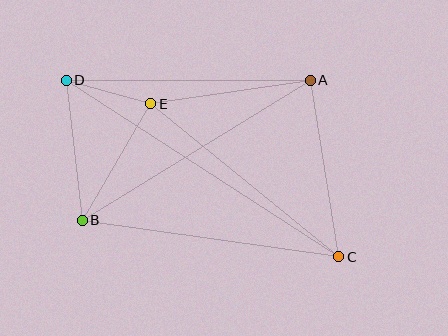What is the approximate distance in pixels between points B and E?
The distance between B and E is approximately 135 pixels.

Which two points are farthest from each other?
Points C and D are farthest from each other.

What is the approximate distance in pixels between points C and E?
The distance between C and E is approximately 242 pixels.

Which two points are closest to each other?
Points D and E are closest to each other.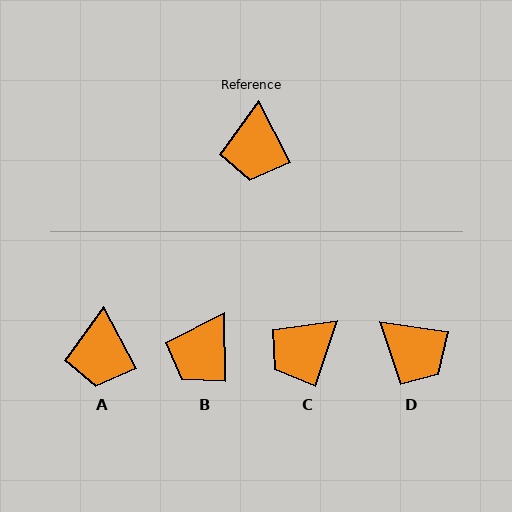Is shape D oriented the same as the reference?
No, it is off by about 54 degrees.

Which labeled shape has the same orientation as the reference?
A.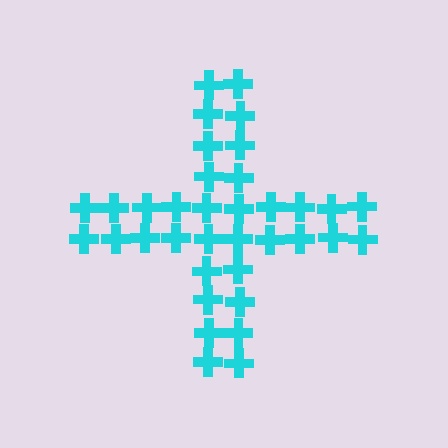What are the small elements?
The small elements are crosses.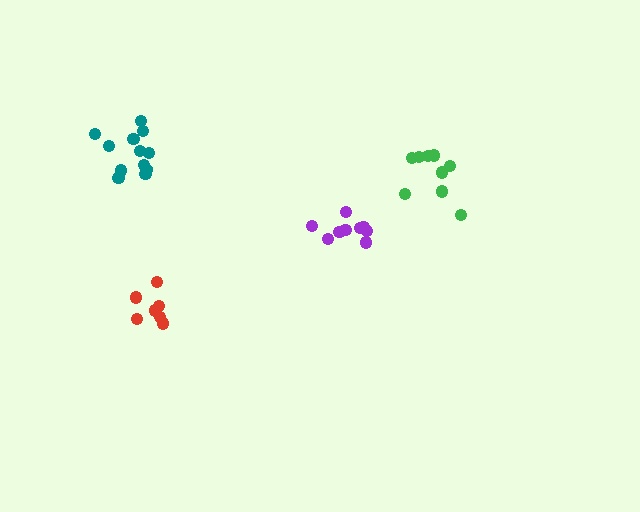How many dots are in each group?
Group 1: 12 dots, Group 2: 9 dots, Group 3: 9 dots, Group 4: 7 dots (37 total).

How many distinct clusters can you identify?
There are 4 distinct clusters.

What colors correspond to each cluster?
The clusters are colored: teal, green, purple, red.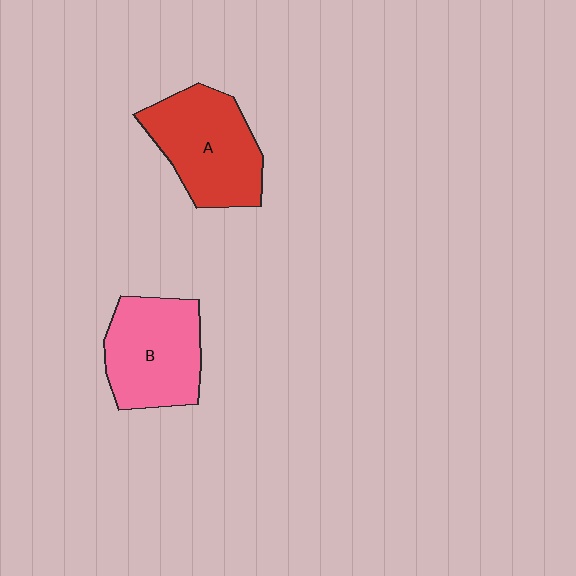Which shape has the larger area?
Shape A (red).